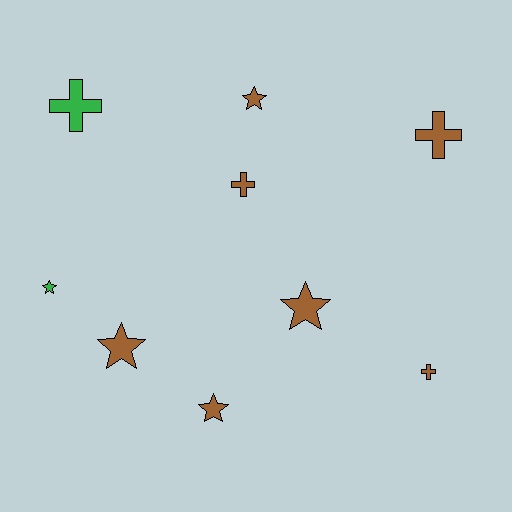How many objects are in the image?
There are 9 objects.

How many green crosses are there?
There is 1 green cross.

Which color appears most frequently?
Brown, with 7 objects.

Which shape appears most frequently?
Star, with 5 objects.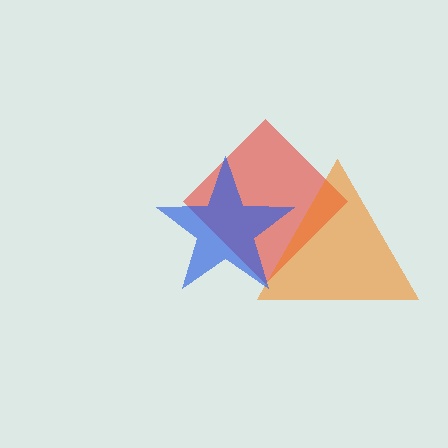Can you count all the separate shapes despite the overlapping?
Yes, there are 3 separate shapes.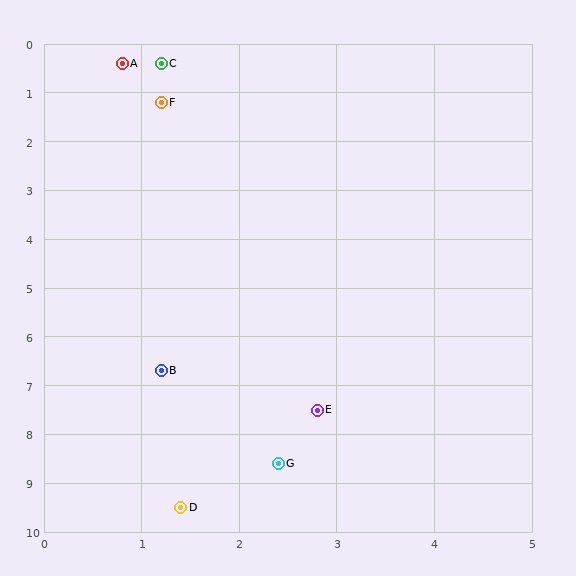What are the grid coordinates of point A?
Point A is at approximately (0.8, 0.4).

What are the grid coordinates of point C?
Point C is at approximately (1.2, 0.4).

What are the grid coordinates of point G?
Point G is at approximately (2.4, 8.6).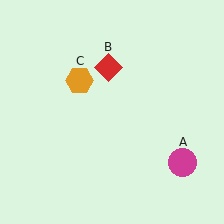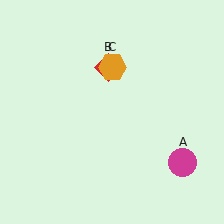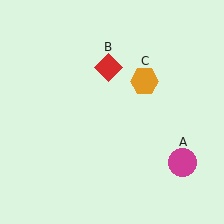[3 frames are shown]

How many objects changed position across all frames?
1 object changed position: orange hexagon (object C).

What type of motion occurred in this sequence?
The orange hexagon (object C) rotated clockwise around the center of the scene.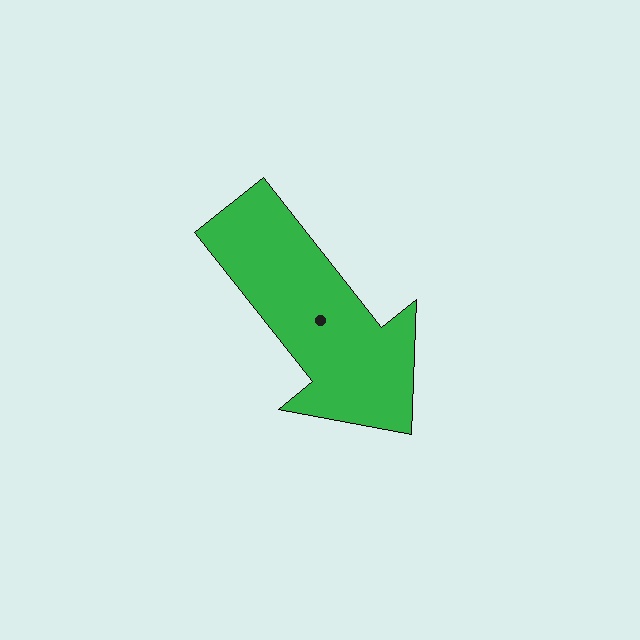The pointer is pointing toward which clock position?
Roughly 5 o'clock.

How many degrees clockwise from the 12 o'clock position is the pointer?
Approximately 142 degrees.